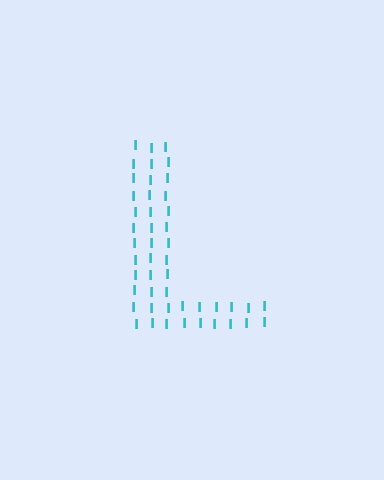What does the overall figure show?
The overall figure shows the letter L.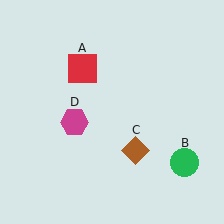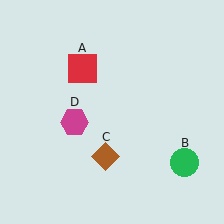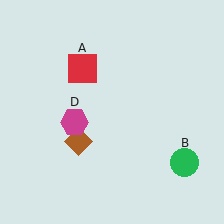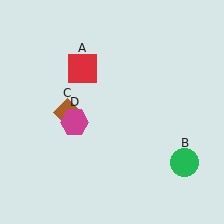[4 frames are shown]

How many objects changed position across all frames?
1 object changed position: brown diamond (object C).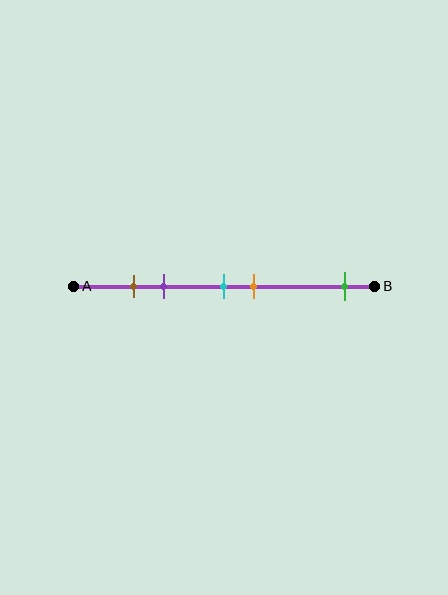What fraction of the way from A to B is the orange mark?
The orange mark is approximately 60% (0.6) of the way from A to B.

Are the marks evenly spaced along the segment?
No, the marks are not evenly spaced.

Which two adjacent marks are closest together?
The brown and purple marks are the closest adjacent pair.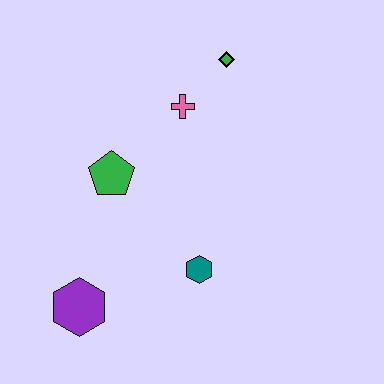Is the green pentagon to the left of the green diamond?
Yes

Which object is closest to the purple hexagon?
The teal hexagon is closest to the purple hexagon.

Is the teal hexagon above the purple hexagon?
Yes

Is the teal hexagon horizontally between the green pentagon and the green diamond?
Yes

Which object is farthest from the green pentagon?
The green diamond is farthest from the green pentagon.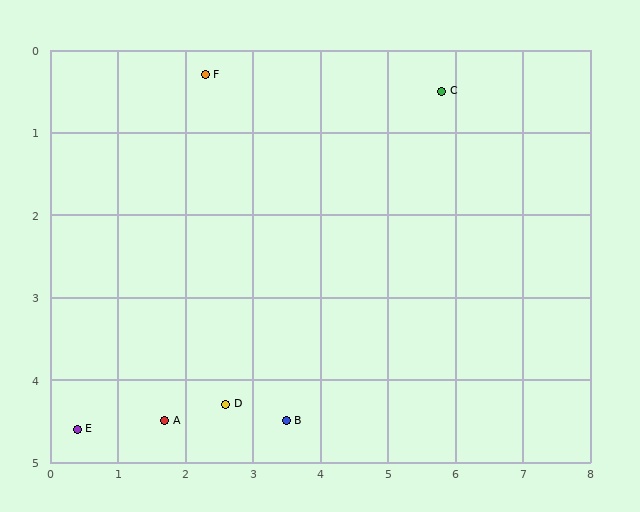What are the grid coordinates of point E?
Point E is at approximately (0.4, 4.6).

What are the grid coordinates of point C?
Point C is at approximately (5.8, 0.5).